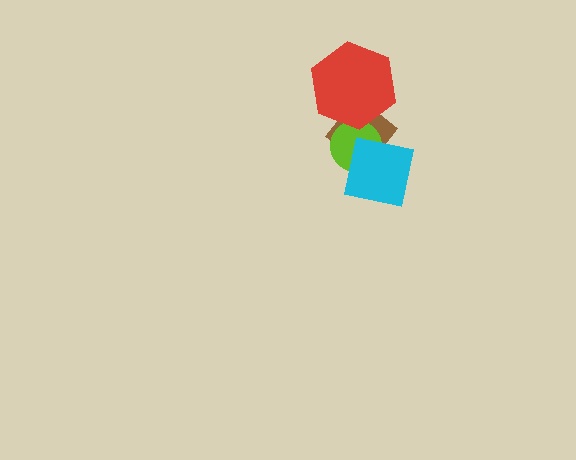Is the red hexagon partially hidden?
No, no other shape covers it.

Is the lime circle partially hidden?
Yes, it is partially covered by another shape.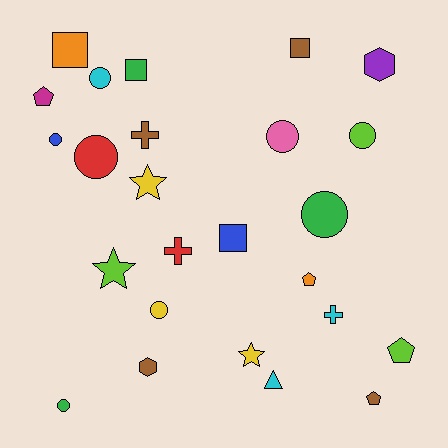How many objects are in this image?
There are 25 objects.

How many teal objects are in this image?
There are no teal objects.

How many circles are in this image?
There are 8 circles.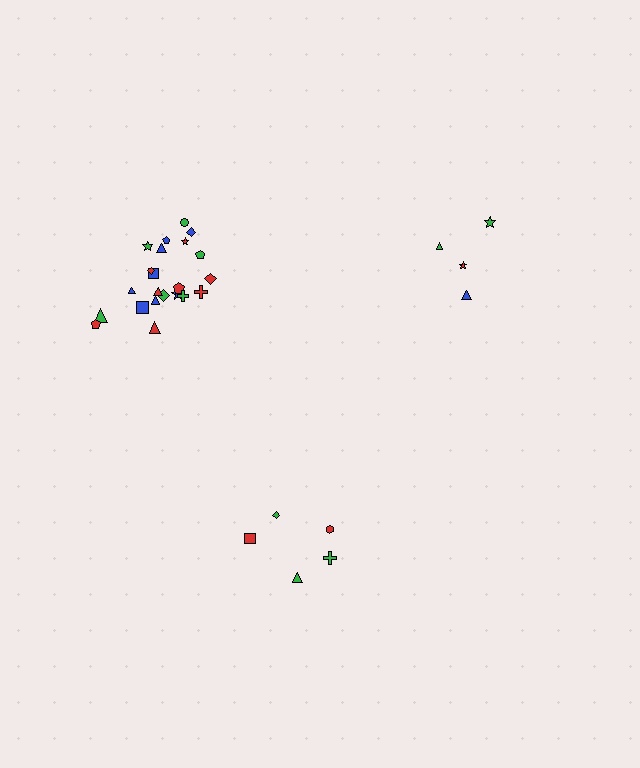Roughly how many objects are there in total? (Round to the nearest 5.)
Roughly 30 objects in total.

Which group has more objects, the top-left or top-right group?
The top-left group.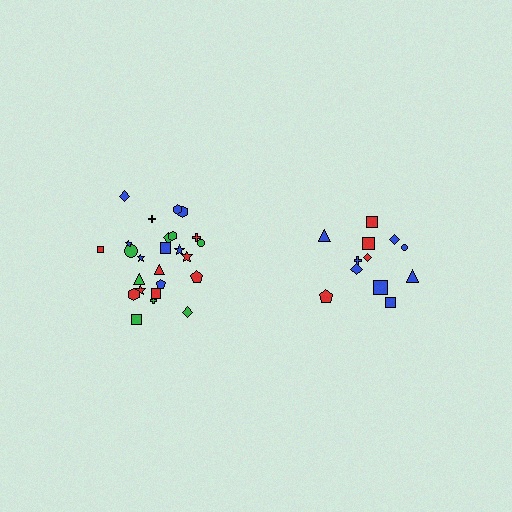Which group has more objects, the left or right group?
The left group.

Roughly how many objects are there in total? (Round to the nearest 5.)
Roughly 35 objects in total.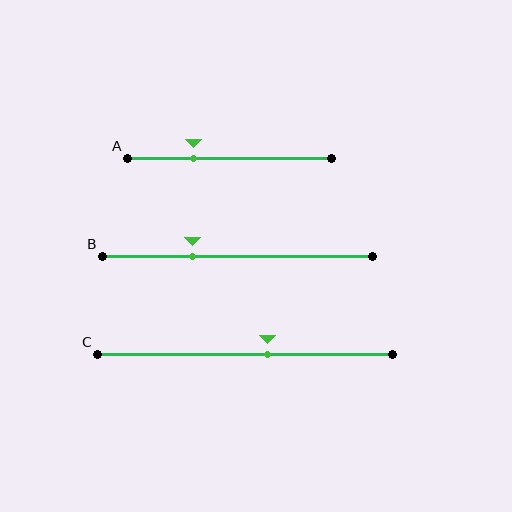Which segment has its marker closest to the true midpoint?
Segment C has its marker closest to the true midpoint.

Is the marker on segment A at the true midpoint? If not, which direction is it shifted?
No, the marker on segment A is shifted to the left by about 17% of the segment length.